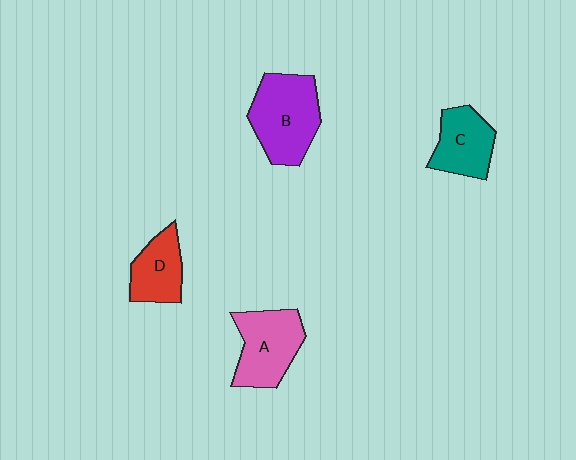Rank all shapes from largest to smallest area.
From largest to smallest: B (purple), A (pink), C (teal), D (red).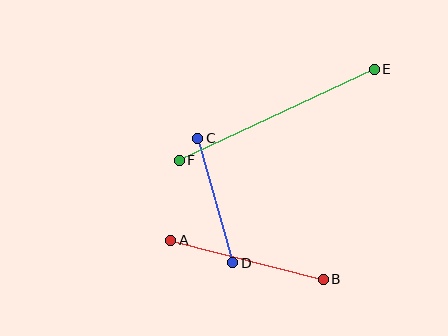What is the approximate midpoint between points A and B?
The midpoint is at approximately (247, 260) pixels.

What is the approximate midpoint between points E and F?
The midpoint is at approximately (277, 115) pixels.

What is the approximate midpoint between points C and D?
The midpoint is at approximately (215, 200) pixels.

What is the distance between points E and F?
The distance is approximately 216 pixels.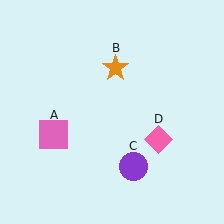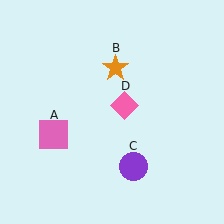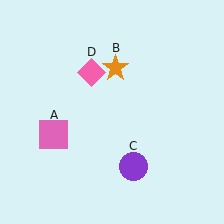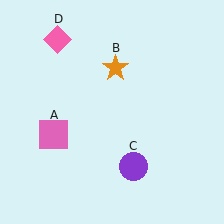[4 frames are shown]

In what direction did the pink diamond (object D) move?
The pink diamond (object D) moved up and to the left.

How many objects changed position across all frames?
1 object changed position: pink diamond (object D).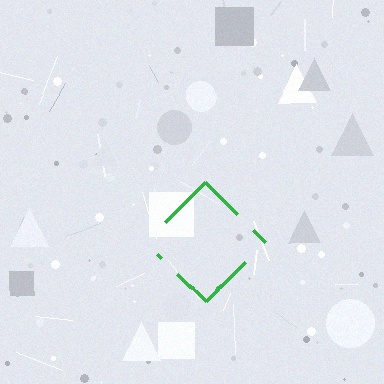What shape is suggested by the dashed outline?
The dashed outline suggests a diamond.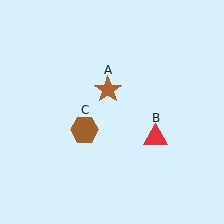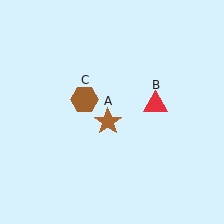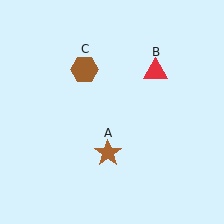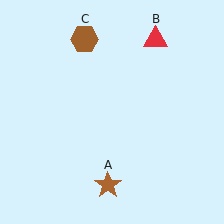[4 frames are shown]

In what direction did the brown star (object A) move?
The brown star (object A) moved down.